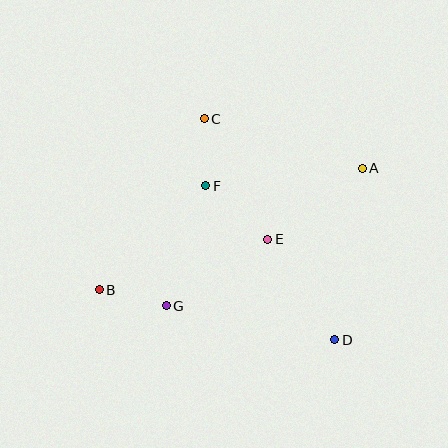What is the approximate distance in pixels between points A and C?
The distance between A and C is approximately 166 pixels.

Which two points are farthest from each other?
Points A and B are farthest from each other.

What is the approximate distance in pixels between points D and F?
The distance between D and F is approximately 201 pixels.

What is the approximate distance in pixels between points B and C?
The distance between B and C is approximately 201 pixels.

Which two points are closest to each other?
Points C and F are closest to each other.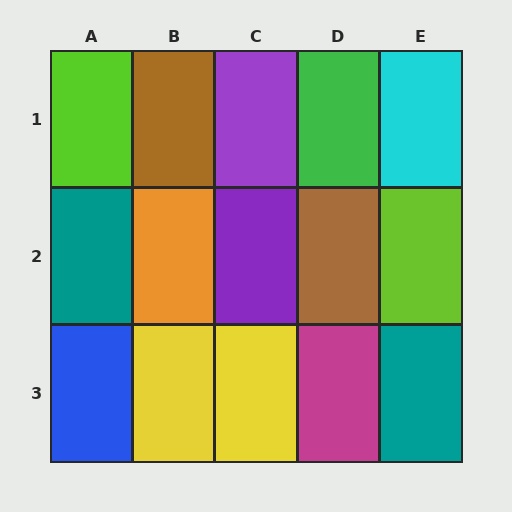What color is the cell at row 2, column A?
Teal.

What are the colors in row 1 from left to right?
Lime, brown, purple, green, cyan.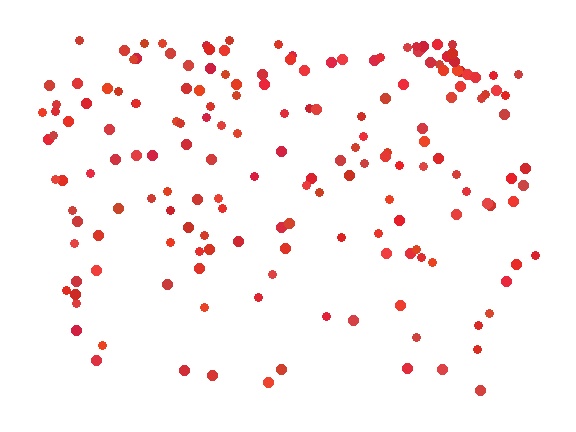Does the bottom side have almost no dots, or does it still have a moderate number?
Still a moderate number, just noticeably fewer than the top.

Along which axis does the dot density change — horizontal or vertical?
Vertical.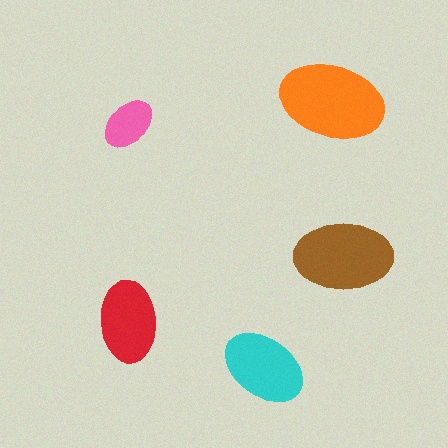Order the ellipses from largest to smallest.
the orange one, the brown one, the cyan one, the red one, the pink one.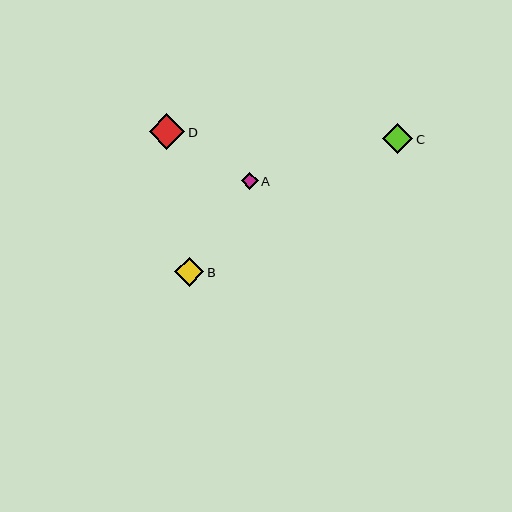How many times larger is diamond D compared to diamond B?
Diamond D is approximately 1.2 times the size of diamond B.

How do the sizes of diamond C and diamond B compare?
Diamond C and diamond B are approximately the same size.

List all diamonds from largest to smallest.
From largest to smallest: D, C, B, A.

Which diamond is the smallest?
Diamond A is the smallest with a size of approximately 17 pixels.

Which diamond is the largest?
Diamond D is the largest with a size of approximately 36 pixels.